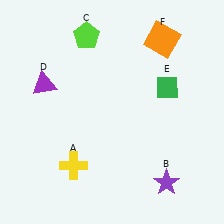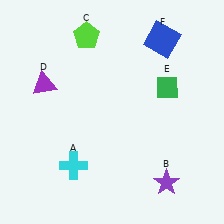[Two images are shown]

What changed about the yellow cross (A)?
In Image 1, A is yellow. In Image 2, it changed to cyan.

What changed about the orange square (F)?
In Image 1, F is orange. In Image 2, it changed to blue.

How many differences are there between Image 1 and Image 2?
There are 2 differences between the two images.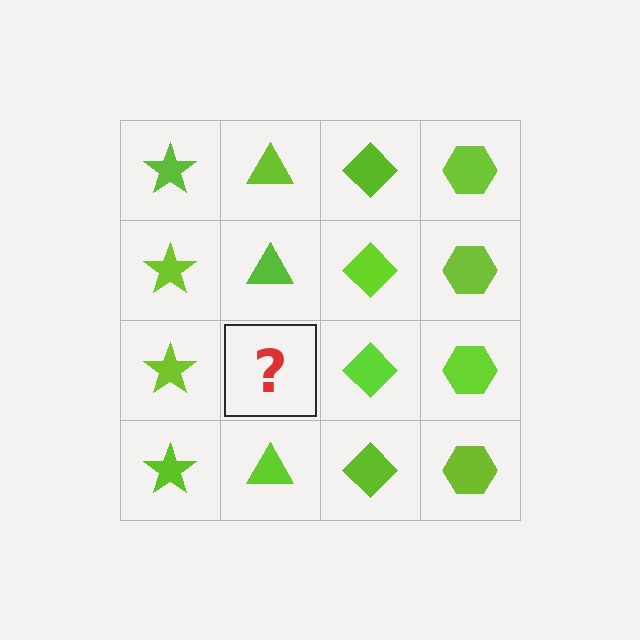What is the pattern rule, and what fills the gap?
The rule is that each column has a consistent shape. The gap should be filled with a lime triangle.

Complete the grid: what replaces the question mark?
The question mark should be replaced with a lime triangle.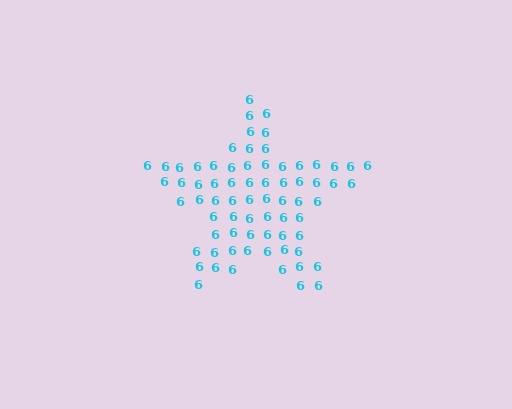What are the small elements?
The small elements are digit 6's.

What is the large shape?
The large shape is a star.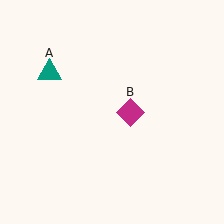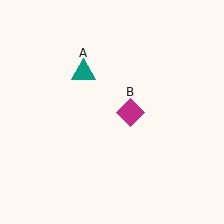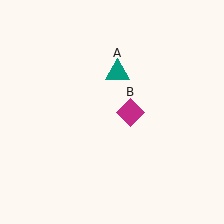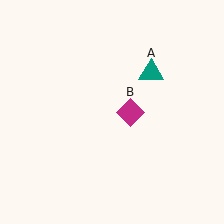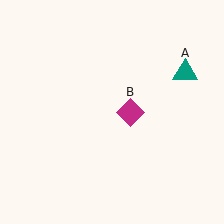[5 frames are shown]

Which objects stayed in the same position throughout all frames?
Magenta diamond (object B) remained stationary.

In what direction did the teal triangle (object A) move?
The teal triangle (object A) moved right.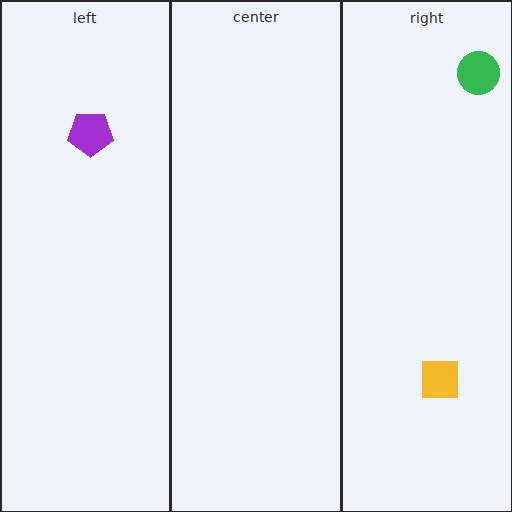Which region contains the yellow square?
The right region.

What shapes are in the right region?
The green circle, the yellow square.